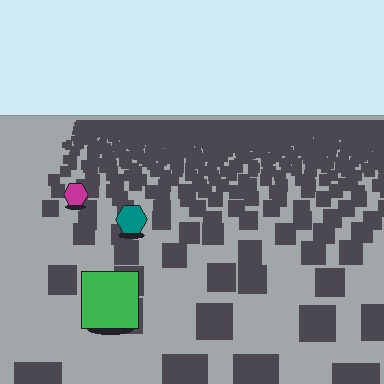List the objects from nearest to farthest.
From nearest to farthest: the green square, the teal hexagon, the magenta hexagon.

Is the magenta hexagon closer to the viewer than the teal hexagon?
No. The teal hexagon is closer — you can tell from the texture gradient: the ground texture is coarser near it.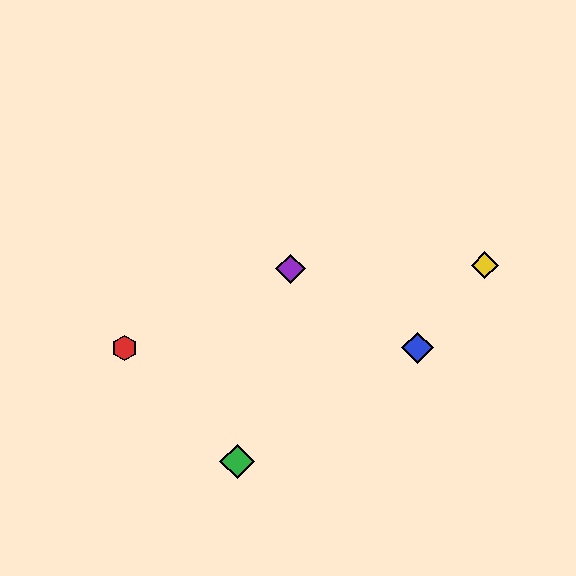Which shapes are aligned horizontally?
The red hexagon, the blue diamond are aligned horizontally.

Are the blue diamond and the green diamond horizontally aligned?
No, the blue diamond is at y≈348 and the green diamond is at y≈461.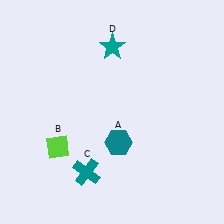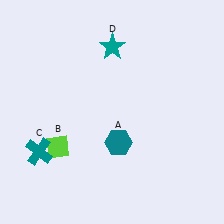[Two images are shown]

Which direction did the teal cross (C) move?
The teal cross (C) moved left.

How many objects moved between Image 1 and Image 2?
1 object moved between the two images.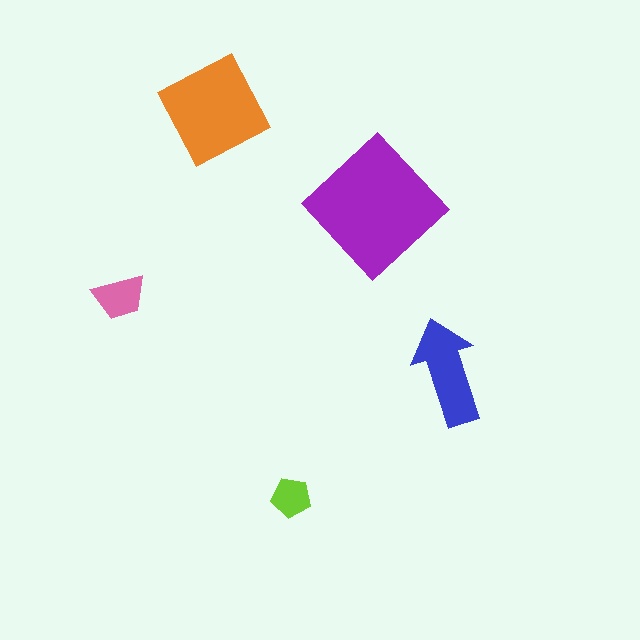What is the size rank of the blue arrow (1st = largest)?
3rd.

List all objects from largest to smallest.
The purple diamond, the orange diamond, the blue arrow, the pink trapezoid, the lime pentagon.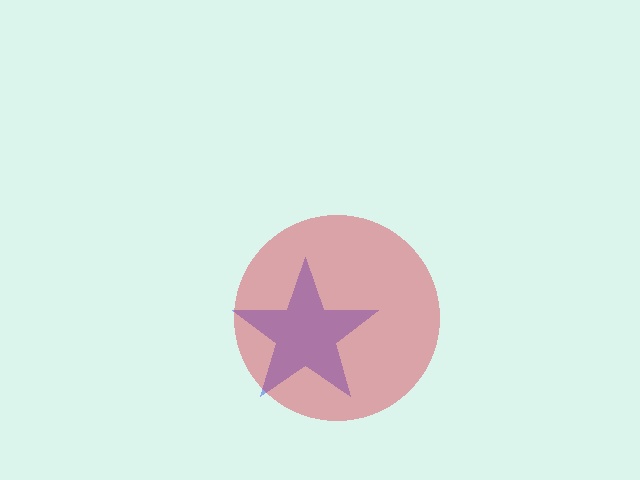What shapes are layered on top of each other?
The layered shapes are: a blue star, a red circle.